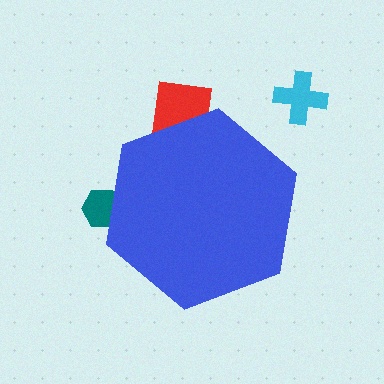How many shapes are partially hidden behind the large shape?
2 shapes are partially hidden.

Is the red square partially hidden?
Yes, the red square is partially hidden behind the blue hexagon.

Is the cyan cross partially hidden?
No, the cyan cross is fully visible.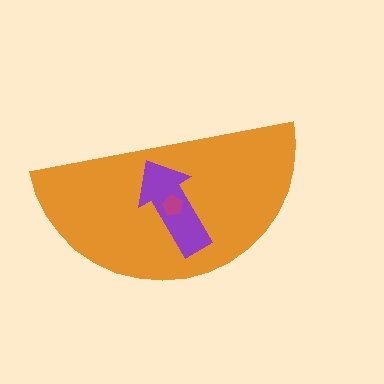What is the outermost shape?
The orange semicircle.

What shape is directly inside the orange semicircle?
The purple arrow.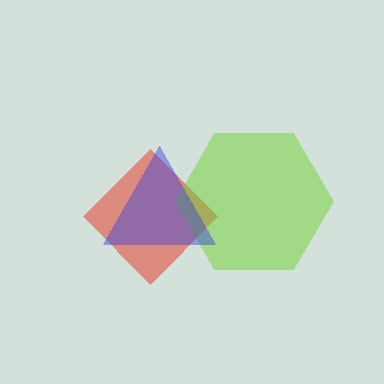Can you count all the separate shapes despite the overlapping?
Yes, there are 3 separate shapes.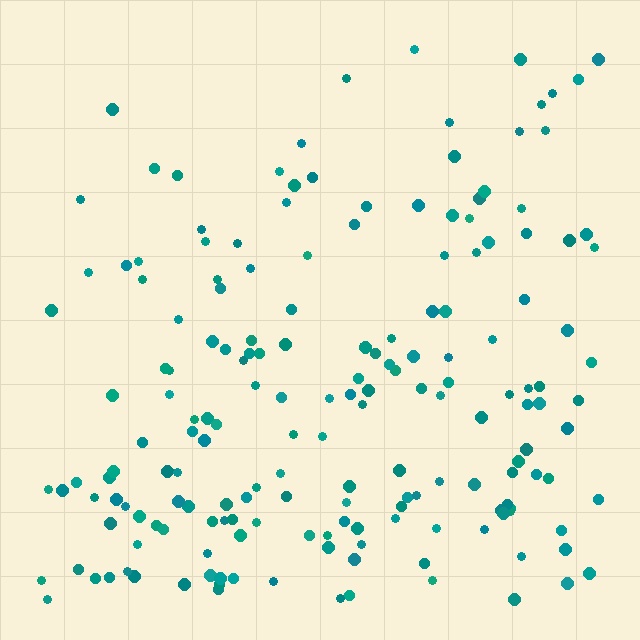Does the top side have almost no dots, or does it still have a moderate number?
Still a moderate number, just noticeably fewer than the bottom.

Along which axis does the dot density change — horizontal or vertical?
Vertical.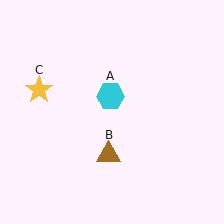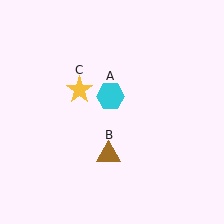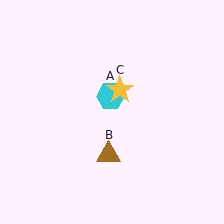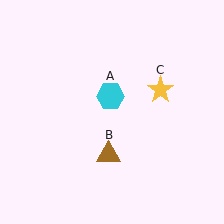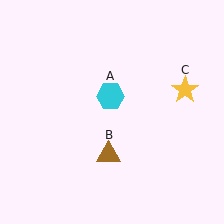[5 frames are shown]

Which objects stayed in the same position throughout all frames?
Cyan hexagon (object A) and brown triangle (object B) remained stationary.